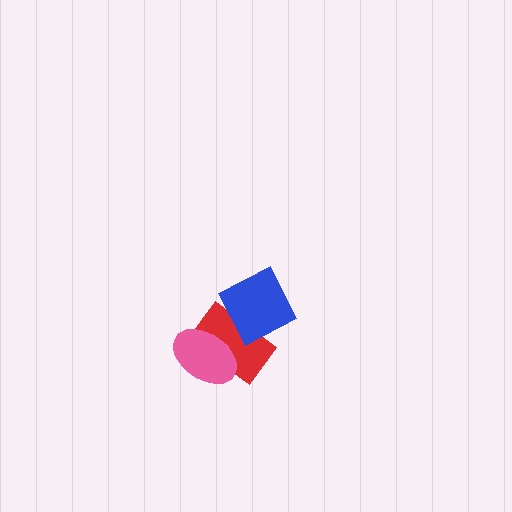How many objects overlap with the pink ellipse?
1 object overlaps with the pink ellipse.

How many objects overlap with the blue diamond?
1 object overlaps with the blue diamond.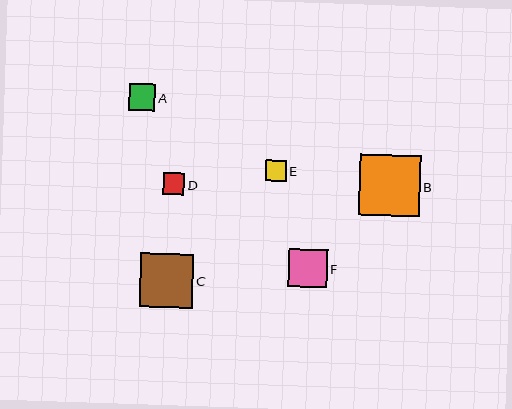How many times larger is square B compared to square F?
Square B is approximately 1.6 times the size of square F.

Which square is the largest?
Square B is the largest with a size of approximately 61 pixels.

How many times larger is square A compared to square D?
Square A is approximately 1.2 times the size of square D.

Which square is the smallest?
Square E is the smallest with a size of approximately 21 pixels.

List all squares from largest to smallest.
From largest to smallest: B, C, F, A, D, E.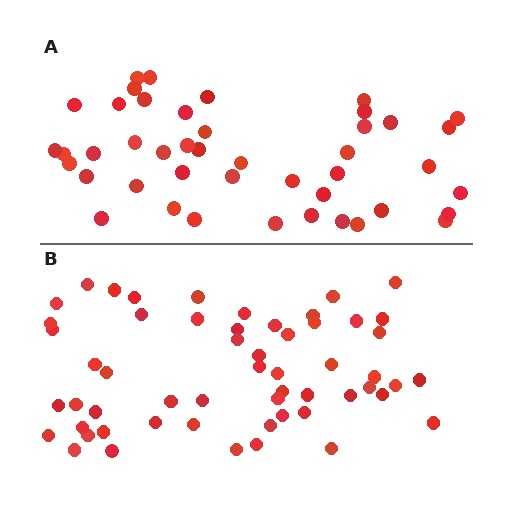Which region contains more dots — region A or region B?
Region B (the bottom region) has more dots.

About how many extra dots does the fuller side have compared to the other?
Region B has roughly 12 or so more dots than region A.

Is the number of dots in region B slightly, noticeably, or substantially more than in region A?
Region B has noticeably more, but not dramatically so. The ratio is roughly 1.3 to 1.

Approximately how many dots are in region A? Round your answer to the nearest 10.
About 40 dots. (The exact count is 44, which rounds to 40.)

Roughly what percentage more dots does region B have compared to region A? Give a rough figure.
About 25% more.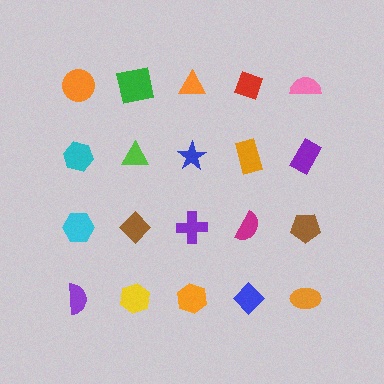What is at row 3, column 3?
A purple cross.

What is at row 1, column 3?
An orange triangle.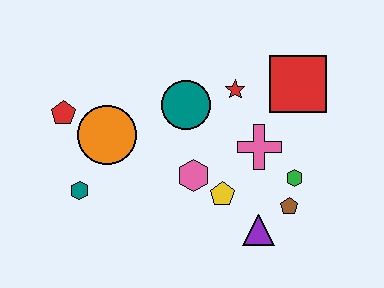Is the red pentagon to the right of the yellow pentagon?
No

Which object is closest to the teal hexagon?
The orange circle is closest to the teal hexagon.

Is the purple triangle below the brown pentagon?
Yes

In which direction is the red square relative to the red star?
The red square is to the right of the red star.